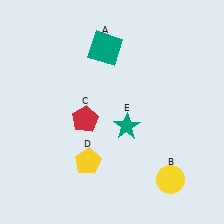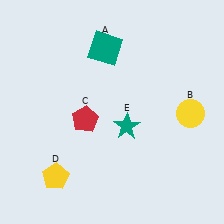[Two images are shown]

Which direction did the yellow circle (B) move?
The yellow circle (B) moved up.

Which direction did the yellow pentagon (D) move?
The yellow pentagon (D) moved left.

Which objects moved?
The objects that moved are: the yellow circle (B), the yellow pentagon (D).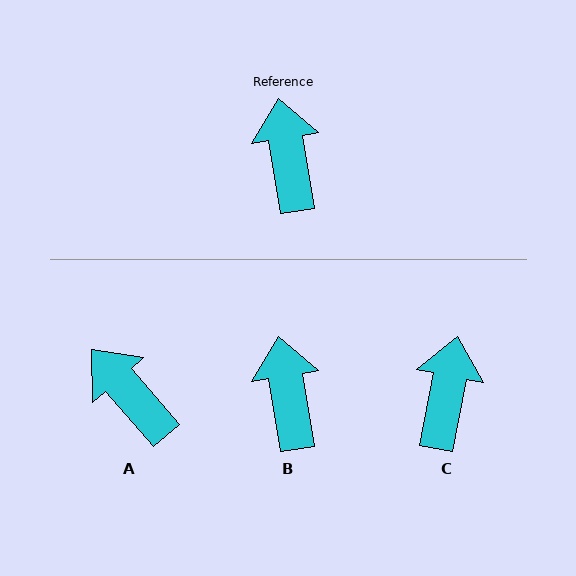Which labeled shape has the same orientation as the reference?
B.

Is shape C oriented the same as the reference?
No, it is off by about 20 degrees.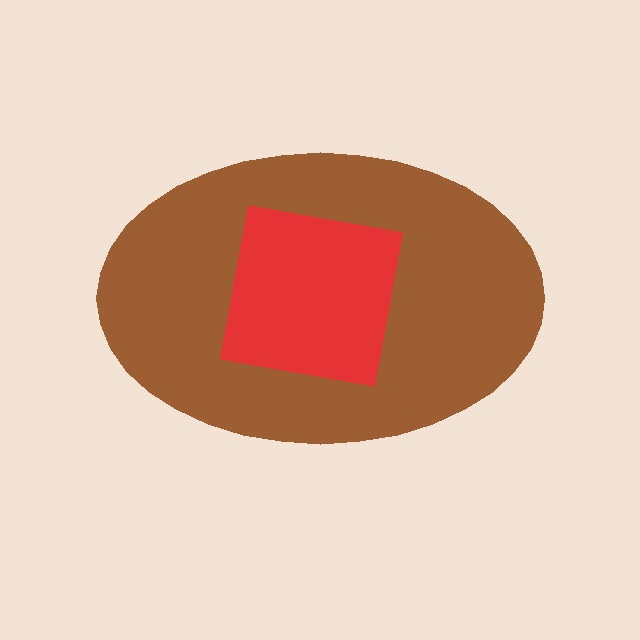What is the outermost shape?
The brown ellipse.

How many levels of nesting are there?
2.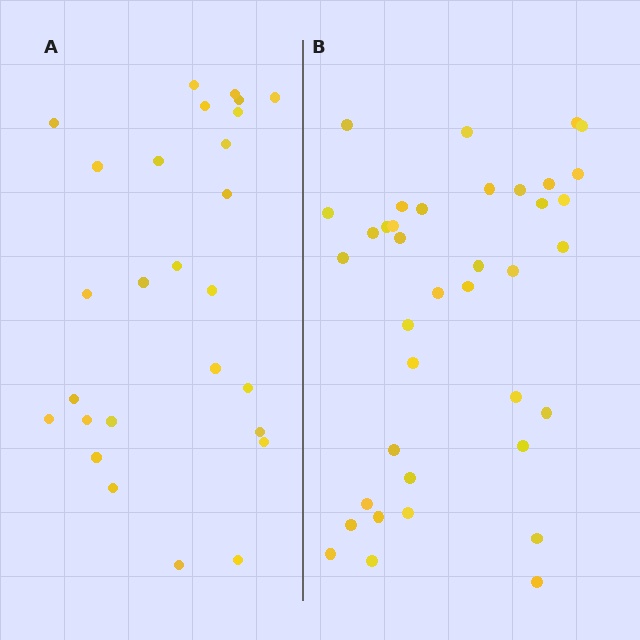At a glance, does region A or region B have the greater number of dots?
Region B (the right region) has more dots.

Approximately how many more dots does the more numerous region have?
Region B has roughly 12 or so more dots than region A.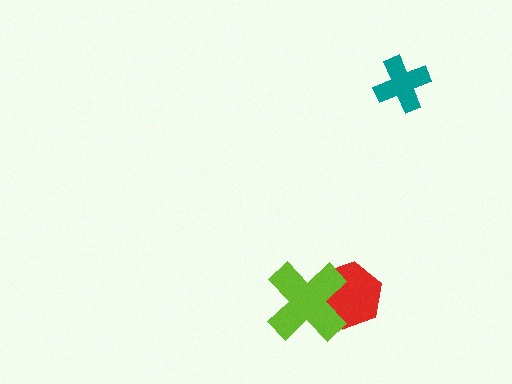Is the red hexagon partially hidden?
Yes, it is partially covered by another shape.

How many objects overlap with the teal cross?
0 objects overlap with the teal cross.